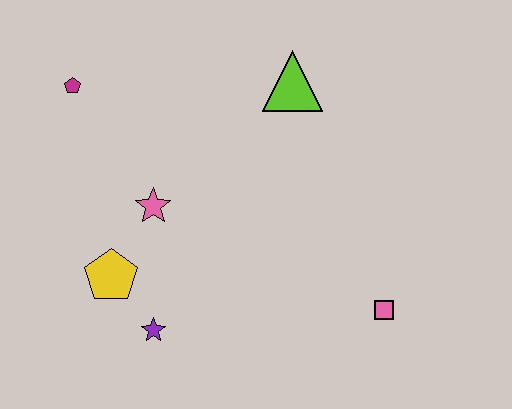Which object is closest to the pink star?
The yellow pentagon is closest to the pink star.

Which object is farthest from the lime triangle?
The purple star is farthest from the lime triangle.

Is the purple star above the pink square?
No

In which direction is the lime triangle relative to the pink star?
The lime triangle is to the right of the pink star.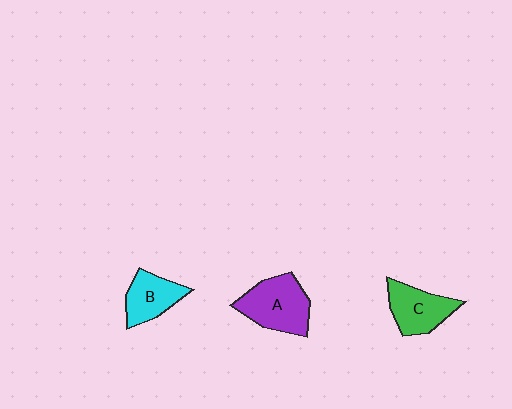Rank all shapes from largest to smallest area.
From largest to smallest: A (purple), C (green), B (cyan).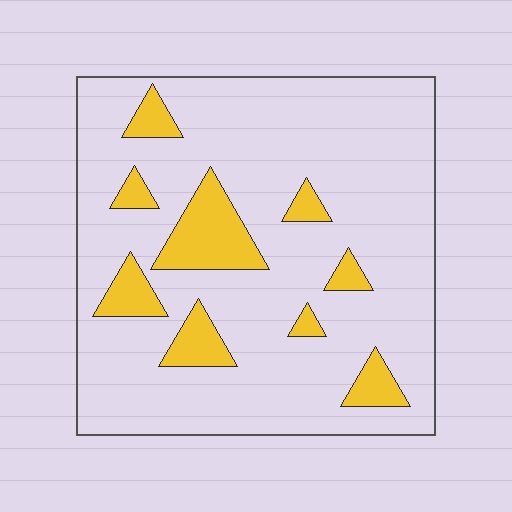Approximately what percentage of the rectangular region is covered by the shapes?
Approximately 15%.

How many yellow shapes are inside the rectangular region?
9.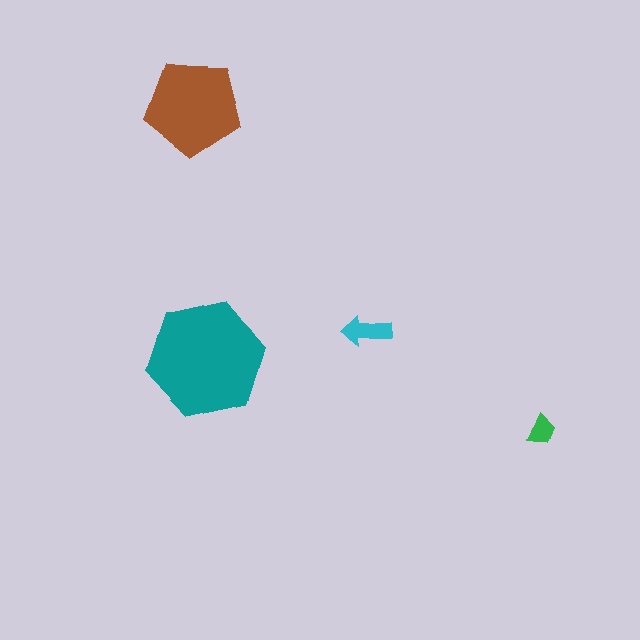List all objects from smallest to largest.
The green trapezoid, the cyan arrow, the brown pentagon, the teal hexagon.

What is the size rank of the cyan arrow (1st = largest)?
3rd.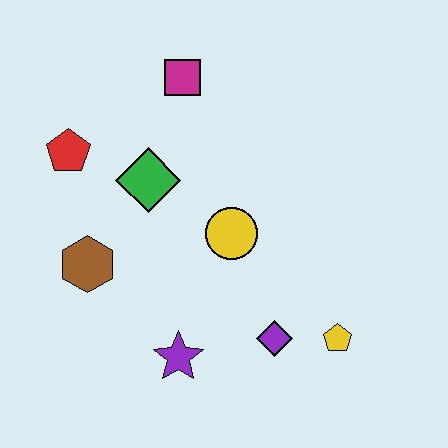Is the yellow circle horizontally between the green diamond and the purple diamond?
Yes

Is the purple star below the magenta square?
Yes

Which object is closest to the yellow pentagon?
The purple diamond is closest to the yellow pentagon.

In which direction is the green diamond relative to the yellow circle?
The green diamond is to the left of the yellow circle.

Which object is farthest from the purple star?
The magenta square is farthest from the purple star.